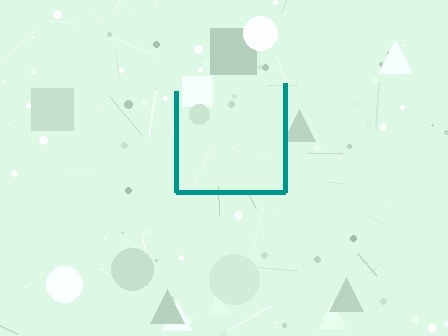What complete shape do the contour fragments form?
The contour fragments form a square.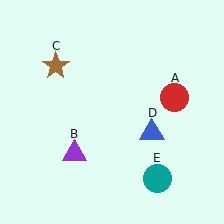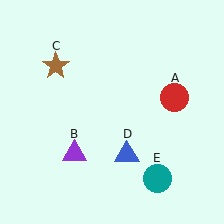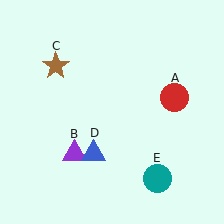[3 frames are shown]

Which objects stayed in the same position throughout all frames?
Red circle (object A) and purple triangle (object B) and brown star (object C) and teal circle (object E) remained stationary.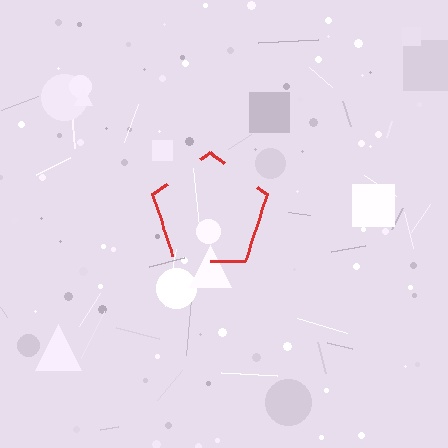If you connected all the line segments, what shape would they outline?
They would outline a pentagon.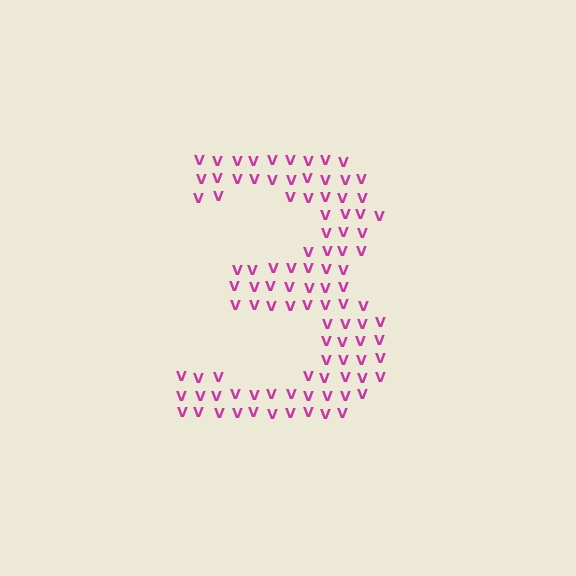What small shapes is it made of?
It is made of small letter V's.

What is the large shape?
The large shape is the digit 3.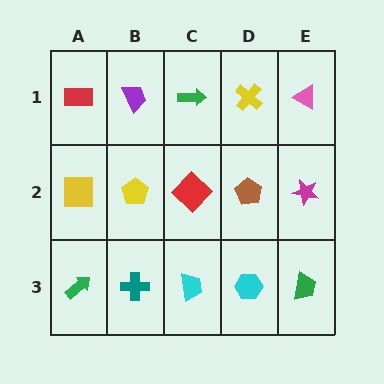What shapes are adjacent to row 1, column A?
A yellow square (row 2, column A), a purple trapezoid (row 1, column B).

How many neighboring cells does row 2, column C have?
4.